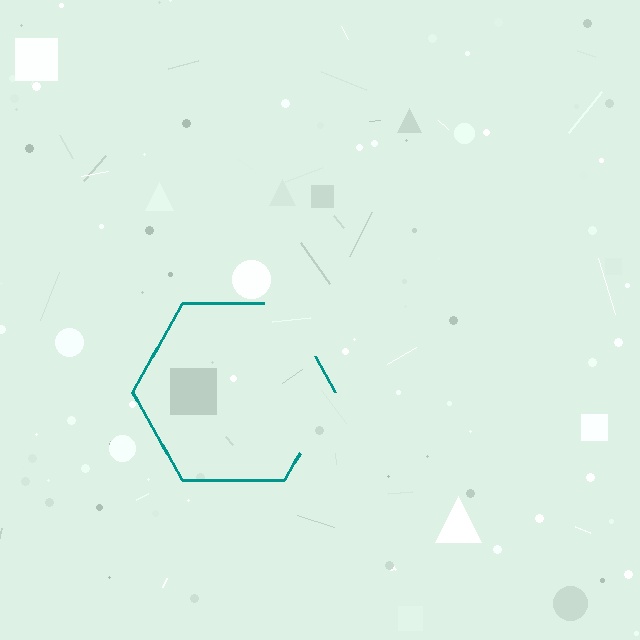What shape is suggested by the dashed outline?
The dashed outline suggests a hexagon.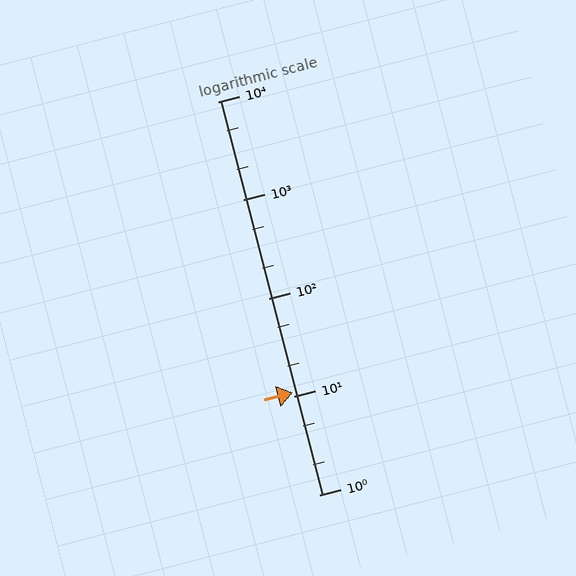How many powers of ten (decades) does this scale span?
The scale spans 4 decades, from 1 to 10000.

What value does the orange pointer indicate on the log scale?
The pointer indicates approximately 11.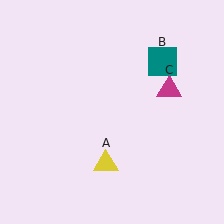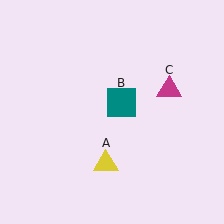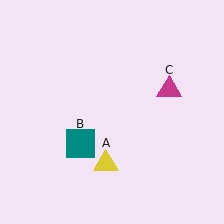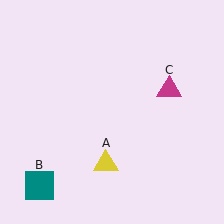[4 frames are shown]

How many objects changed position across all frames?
1 object changed position: teal square (object B).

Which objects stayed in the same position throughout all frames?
Yellow triangle (object A) and magenta triangle (object C) remained stationary.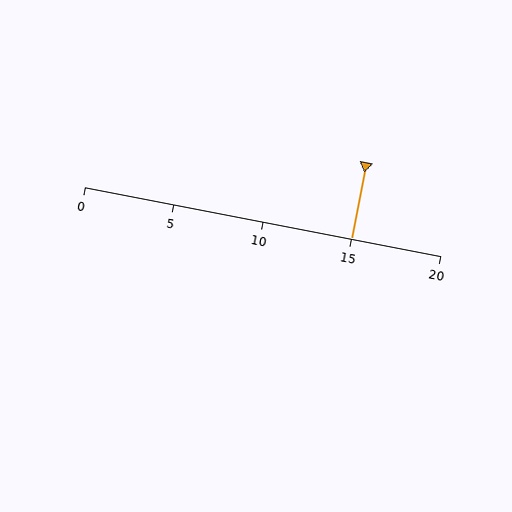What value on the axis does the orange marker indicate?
The marker indicates approximately 15.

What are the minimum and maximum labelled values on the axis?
The axis runs from 0 to 20.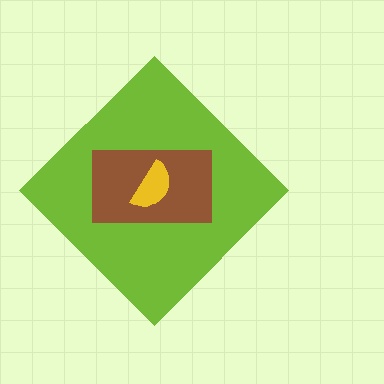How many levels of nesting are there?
3.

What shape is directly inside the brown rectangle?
The yellow semicircle.